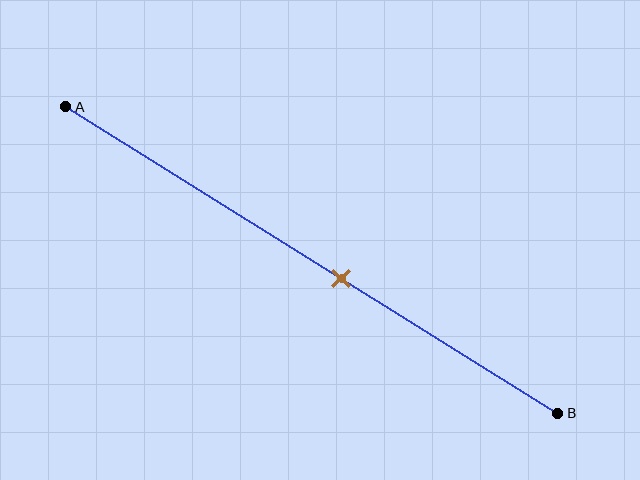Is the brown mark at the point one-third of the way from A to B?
No, the mark is at about 55% from A, not at the 33% one-third point.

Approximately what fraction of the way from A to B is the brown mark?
The brown mark is approximately 55% of the way from A to B.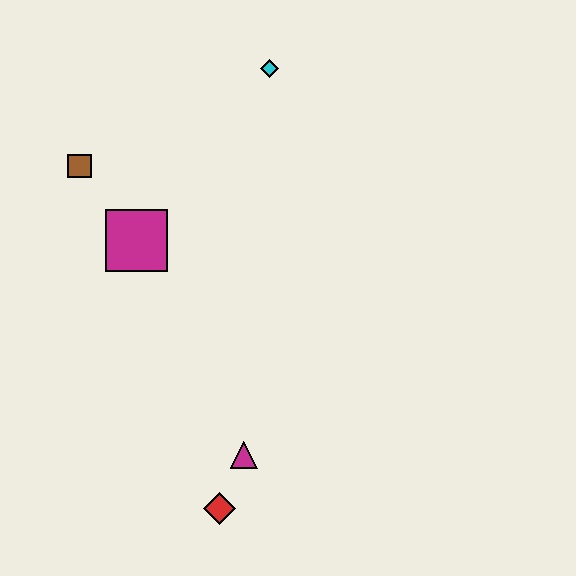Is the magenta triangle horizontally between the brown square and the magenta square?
No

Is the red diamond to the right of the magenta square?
Yes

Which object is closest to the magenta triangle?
The red diamond is closest to the magenta triangle.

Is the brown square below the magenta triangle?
No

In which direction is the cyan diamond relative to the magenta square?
The cyan diamond is above the magenta square.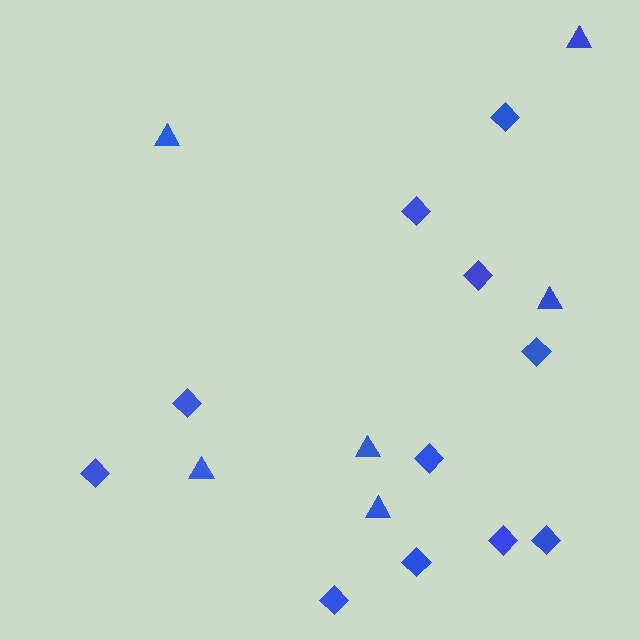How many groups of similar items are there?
There are 2 groups: one group of diamonds (11) and one group of triangles (6).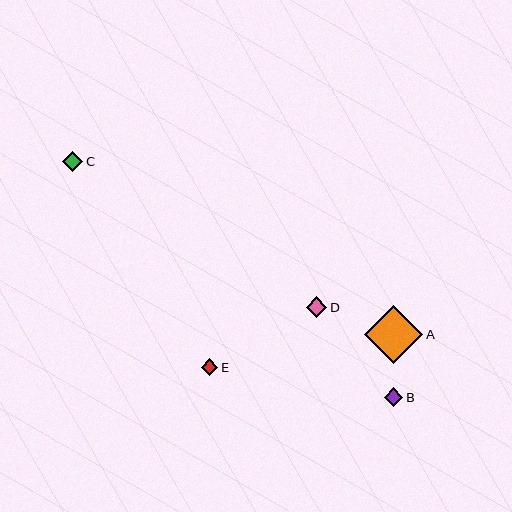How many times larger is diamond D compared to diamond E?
Diamond D is approximately 1.3 times the size of diamond E.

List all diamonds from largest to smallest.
From largest to smallest: A, D, C, B, E.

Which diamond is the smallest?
Diamond E is the smallest with a size of approximately 16 pixels.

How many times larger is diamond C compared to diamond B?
Diamond C is approximately 1.1 times the size of diamond B.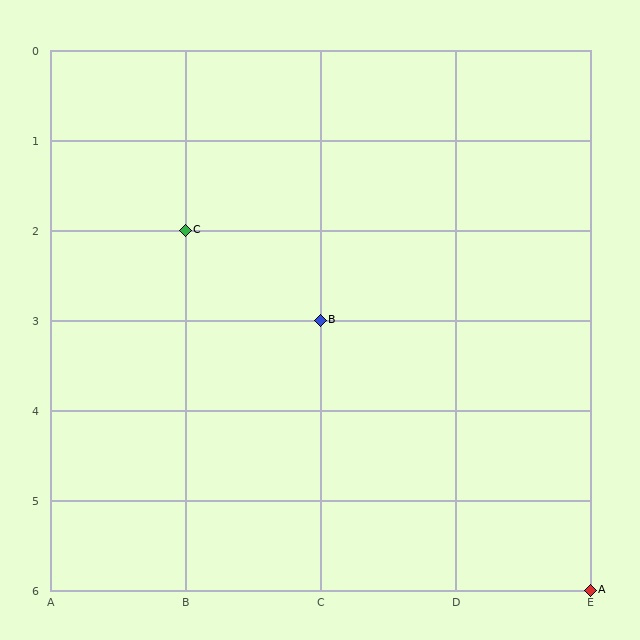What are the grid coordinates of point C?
Point C is at grid coordinates (B, 2).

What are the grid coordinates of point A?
Point A is at grid coordinates (E, 6).